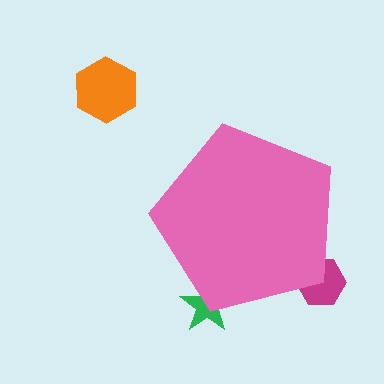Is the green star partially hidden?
Yes, the green star is partially hidden behind the pink pentagon.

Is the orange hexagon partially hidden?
No, the orange hexagon is fully visible.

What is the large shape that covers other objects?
A pink pentagon.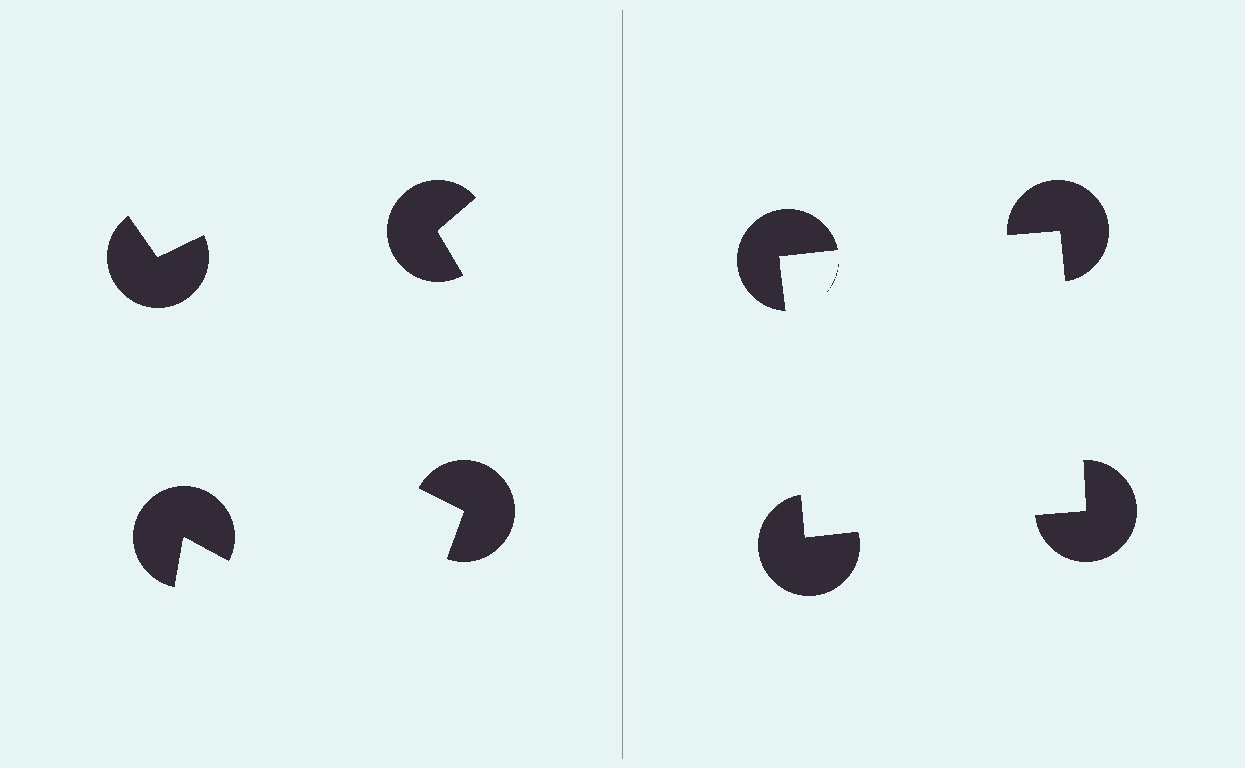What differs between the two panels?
The pac-man discs are positioned identically on both sides; only the wedge orientations differ. On the right they align to a square; on the left they are misaligned.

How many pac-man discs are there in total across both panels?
8 — 4 on each side.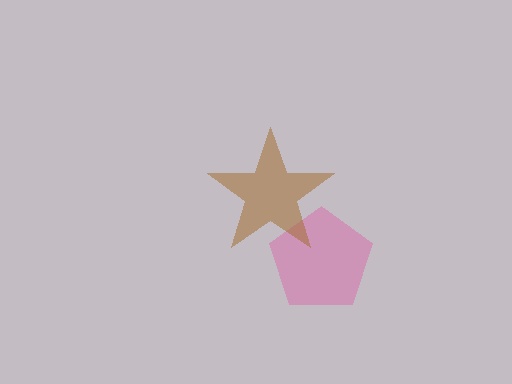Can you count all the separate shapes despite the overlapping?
Yes, there are 2 separate shapes.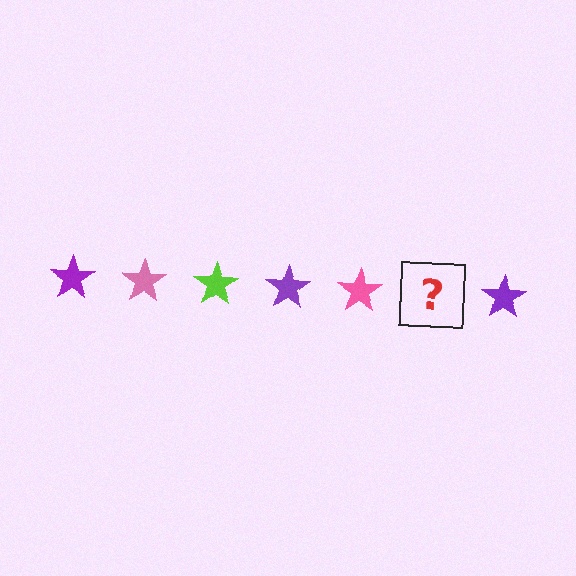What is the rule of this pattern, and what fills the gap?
The rule is that the pattern cycles through purple, pink, lime stars. The gap should be filled with a lime star.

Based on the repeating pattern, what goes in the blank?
The blank should be a lime star.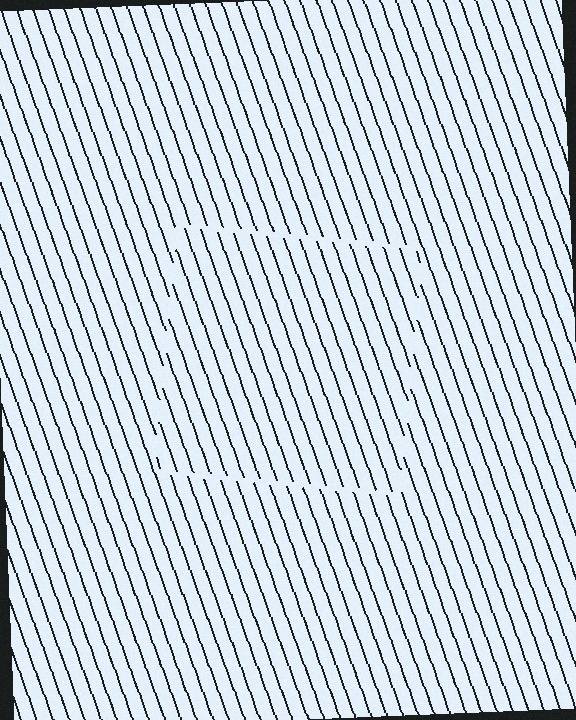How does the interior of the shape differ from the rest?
The interior of the shape contains the same grating, shifted by half a period — the contour is defined by the phase discontinuity where line-ends from the inner and outer gratings abut.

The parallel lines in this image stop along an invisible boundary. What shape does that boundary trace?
An illusory square. The interior of the shape contains the same grating, shifted by half a period — the contour is defined by the phase discontinuity where line-ends from the inner and outer gratings abut.